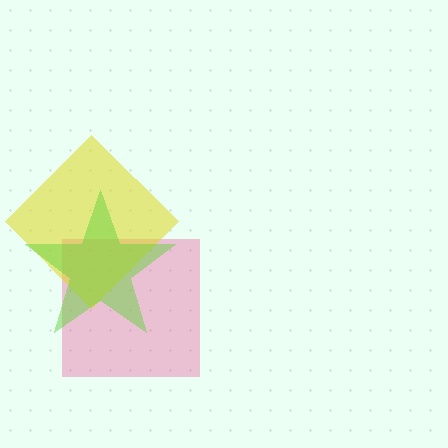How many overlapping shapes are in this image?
There are 3 overlapping shapes in the image.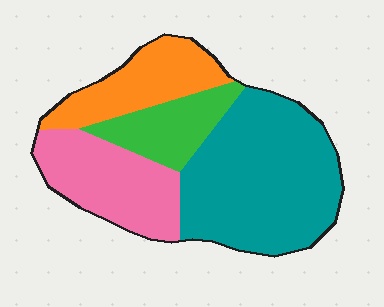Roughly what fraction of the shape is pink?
Pink covers around 25% of the shape.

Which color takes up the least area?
Green, at roughly 15%.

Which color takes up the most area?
Teal, at roughly 45%.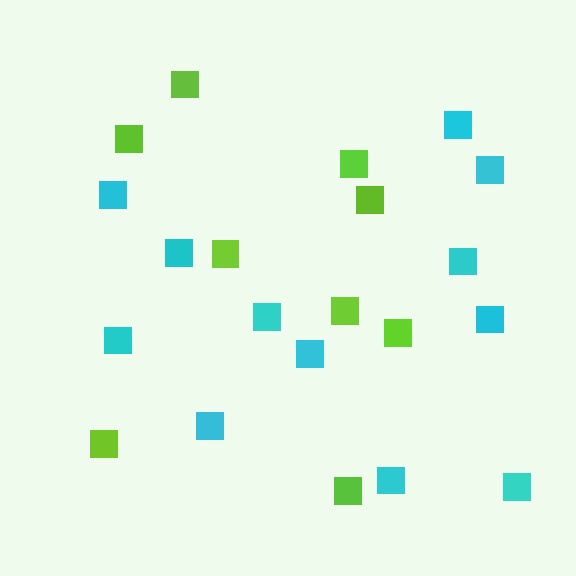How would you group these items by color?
There are 2 groups: one group of cyan squares (12) and one group of lime squares (9).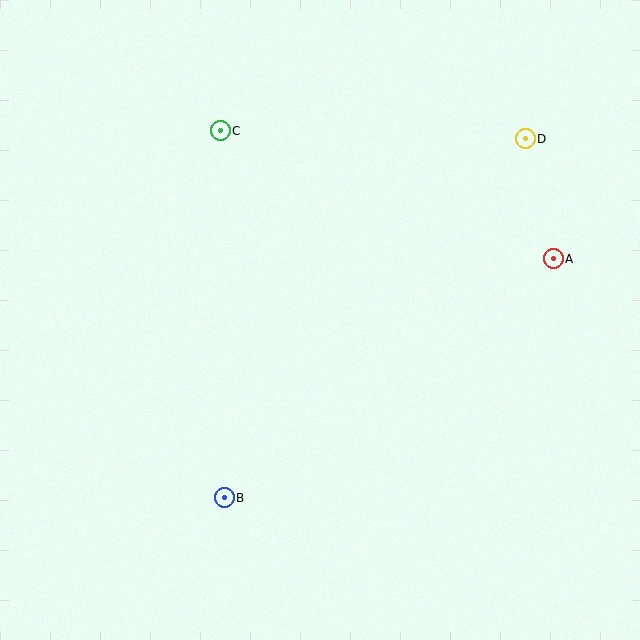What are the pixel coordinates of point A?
Point A is at (553, 259).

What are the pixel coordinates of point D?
Point D is at (525, 139).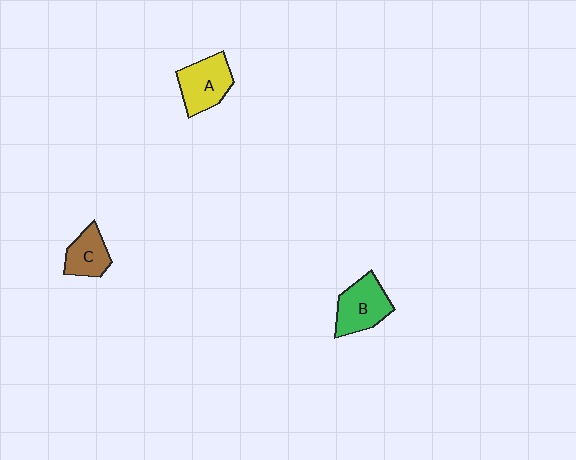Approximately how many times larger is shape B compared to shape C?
Approximately 1.4 times.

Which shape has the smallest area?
Shape C (brown).